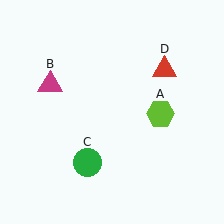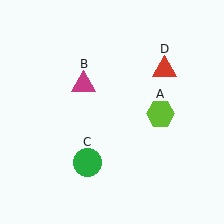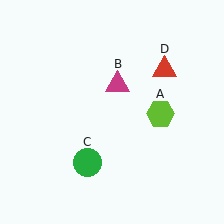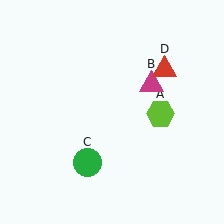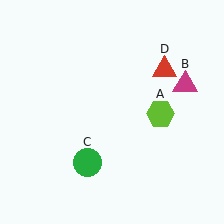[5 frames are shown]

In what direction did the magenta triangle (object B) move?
The magenta triangle (object B) moved right.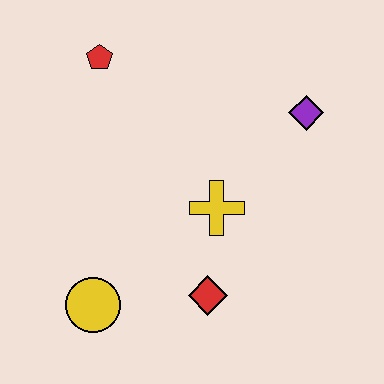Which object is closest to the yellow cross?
The red diamond is closest to the yellow cross.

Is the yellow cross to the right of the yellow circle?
Yes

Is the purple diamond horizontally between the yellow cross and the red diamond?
No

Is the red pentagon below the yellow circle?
No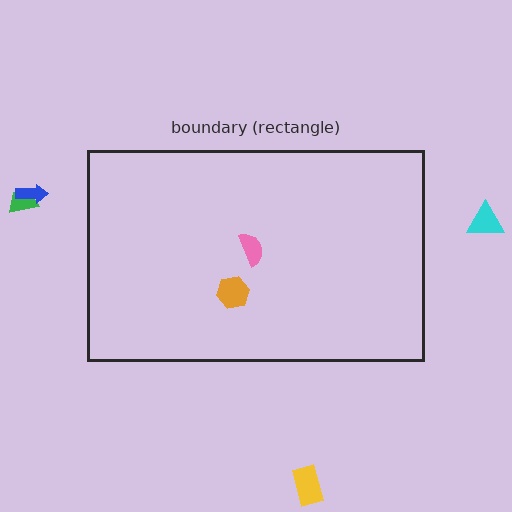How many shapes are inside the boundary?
2 inside, 4 outside.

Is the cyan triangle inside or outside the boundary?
Outside.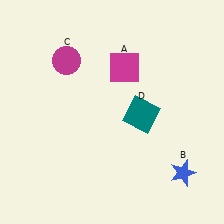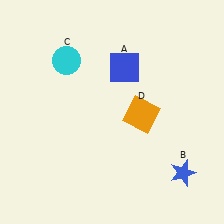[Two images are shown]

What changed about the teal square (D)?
In Image 1, D is teal. In Image 2, it changed to orange.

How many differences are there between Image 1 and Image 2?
There are 3 differences between the two images.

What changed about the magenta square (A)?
In Image 1, A is magenta. In Image 2, it changed to blue.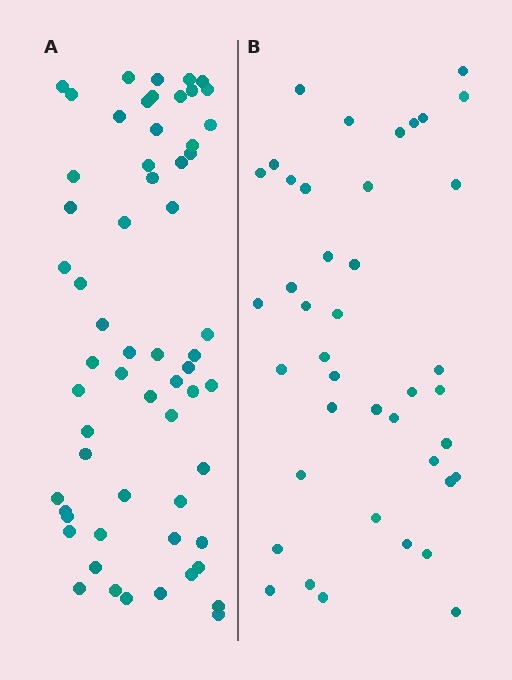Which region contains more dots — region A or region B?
Region A (the left region) has more dots.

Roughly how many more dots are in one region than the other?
Region A has approximately 20 more dots than region B.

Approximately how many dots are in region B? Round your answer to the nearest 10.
About 40 dots. (The exact count is 41, which rounds to 40.)